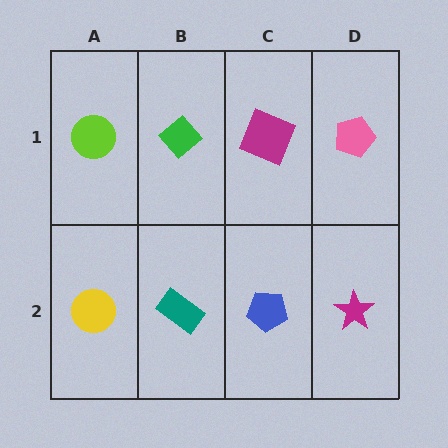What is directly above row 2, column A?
A lime circle.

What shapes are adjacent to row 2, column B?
A green diamond (row 1, column B), a yellow circle (row 2, column A), a blue pentagon (row 2, column C).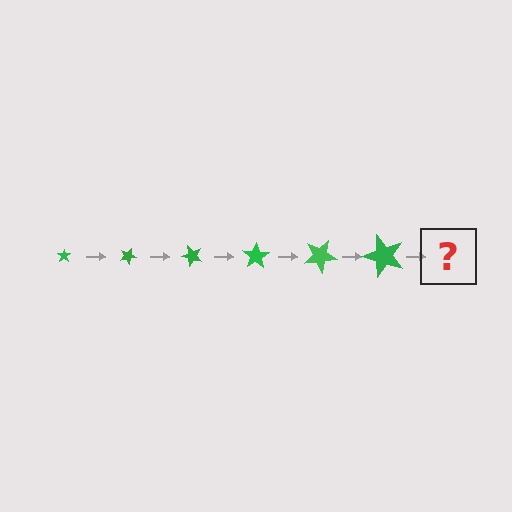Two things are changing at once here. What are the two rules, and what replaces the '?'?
The two rules are that the star grows larger each step and it rotates 25 degrees each step. The '?' should be a star, larger than the previous one and rotated 150 degrees from the start.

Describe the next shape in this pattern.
It should be a star, larger than the previous one and rotated 150 degrees from the start.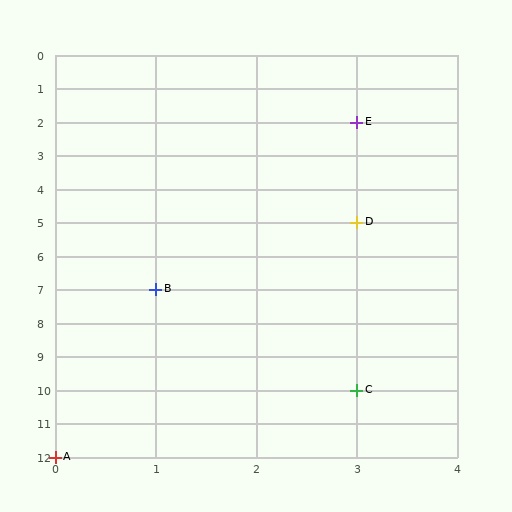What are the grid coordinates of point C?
Point C is at grid coordinates (3, 10).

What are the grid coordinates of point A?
Point A is at grid coordinates (0, 12).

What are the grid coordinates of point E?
Point E is at grid coordinates (3, 2).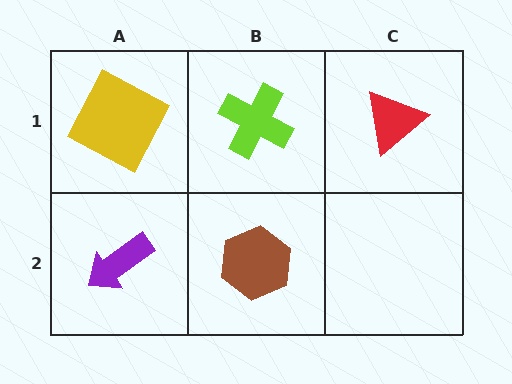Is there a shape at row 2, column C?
No, that cell is empty.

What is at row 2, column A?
A purple arrow.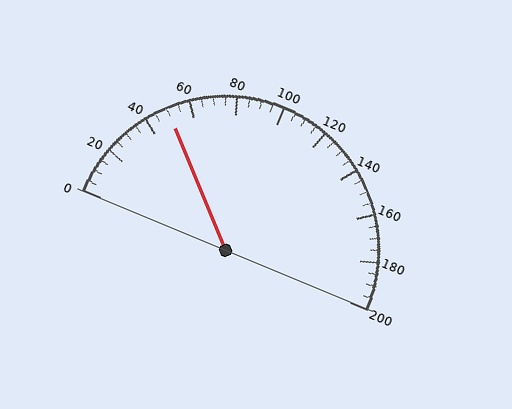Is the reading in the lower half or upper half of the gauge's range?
The reading is in the lower half of the range (0 to 200).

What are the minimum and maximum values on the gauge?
The gauge ranges from 0 to 200.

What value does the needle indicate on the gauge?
The needle indicates approximately 50.